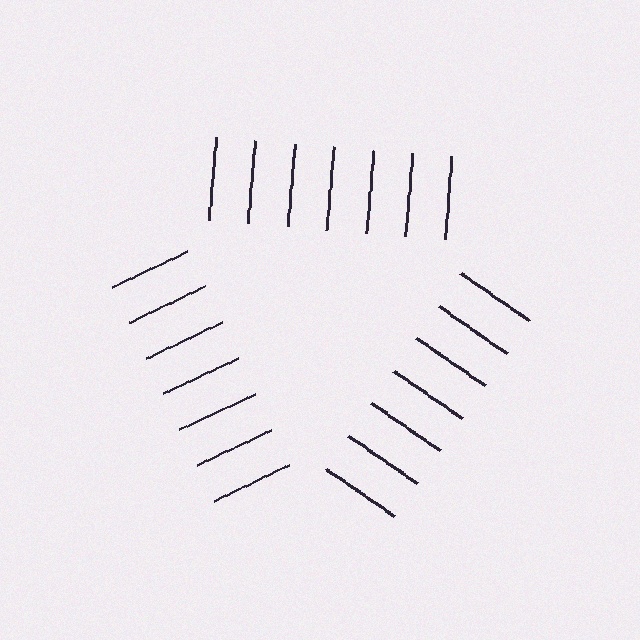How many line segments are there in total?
21 — 7 along each of the 3 edges.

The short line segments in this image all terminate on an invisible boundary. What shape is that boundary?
An illusory triangle — the line segments terminate on its edges but no continuous stroke is drawn.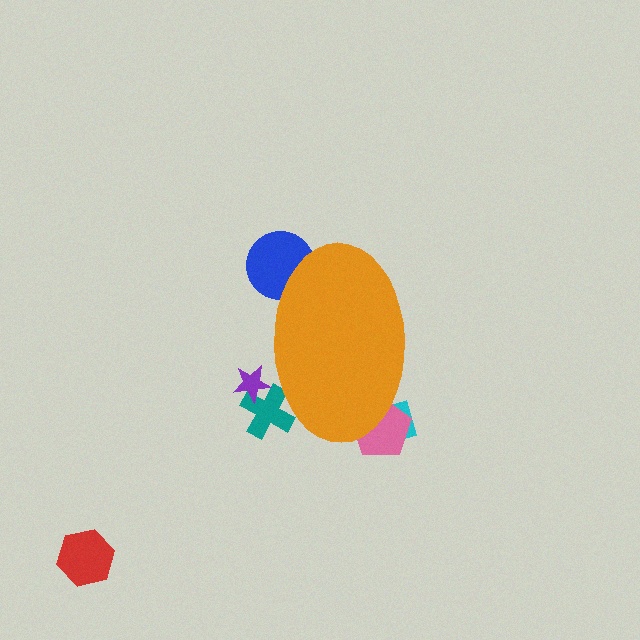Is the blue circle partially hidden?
Yes, the blue circle is partially hidden behind the orange ellipse.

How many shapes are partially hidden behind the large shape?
5 shapes are partially hidden.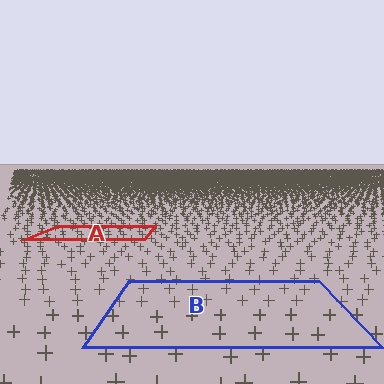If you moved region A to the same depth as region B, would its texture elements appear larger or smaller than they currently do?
They would appear larger. At a closer depth, the same texture elements are projected at a bigger on-screen size.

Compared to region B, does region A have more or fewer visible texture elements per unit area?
Region A has more texture elements per unit area — they are packed more densely because it is farther away.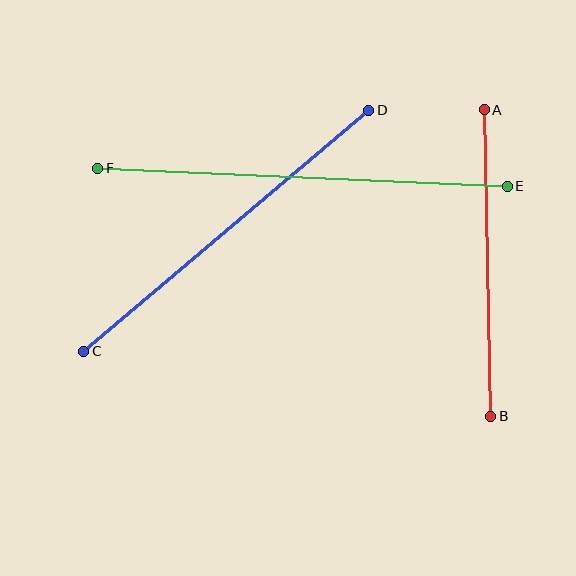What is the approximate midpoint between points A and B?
The midpoint is at approximately (487, 263) pixels.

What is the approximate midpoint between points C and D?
The midpoint is at approximately (226, 231) pixels.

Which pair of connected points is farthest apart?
Points E and F are farthest apart.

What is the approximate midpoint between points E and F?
The midpoint is at approximately (302, 177) pixels.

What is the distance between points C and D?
The distance is approximately 373 pixels.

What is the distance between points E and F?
The distance is approximately 410 pixels.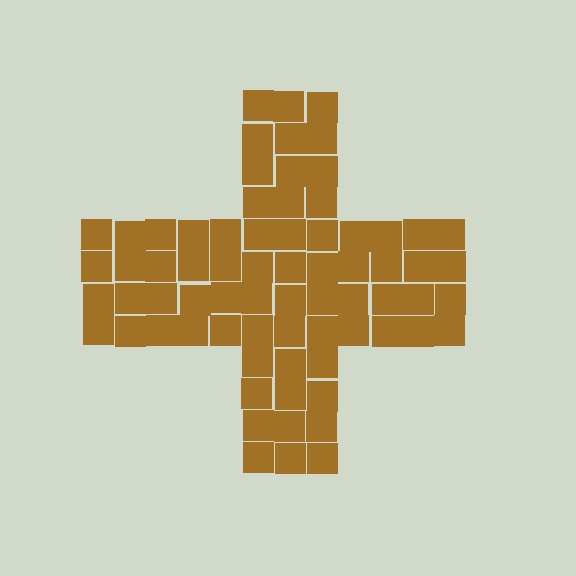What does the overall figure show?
The overall figure shows a cross.